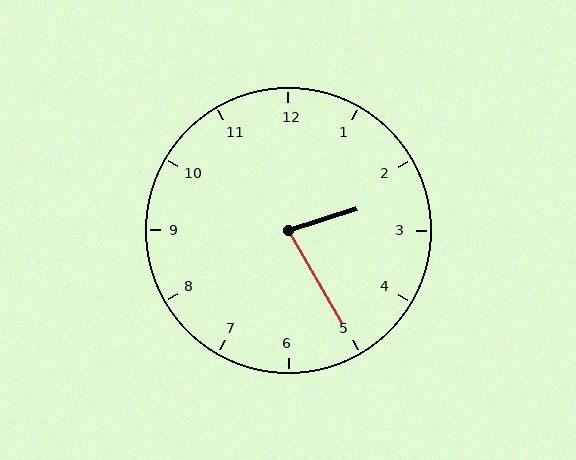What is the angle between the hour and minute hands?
Approximately 78 degrees.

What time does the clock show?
2:25.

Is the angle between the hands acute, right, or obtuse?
It is acute.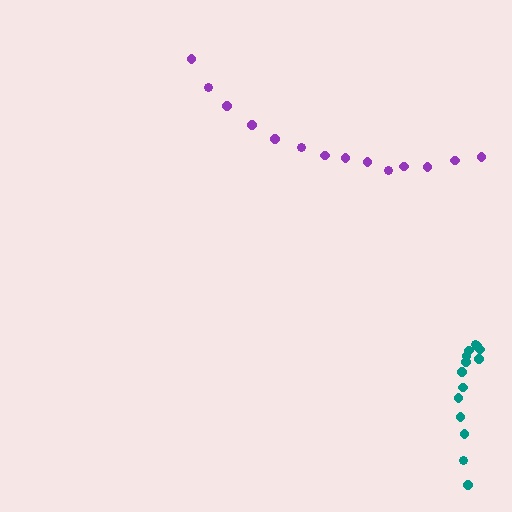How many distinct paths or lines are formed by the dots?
There are 2 distinct paths.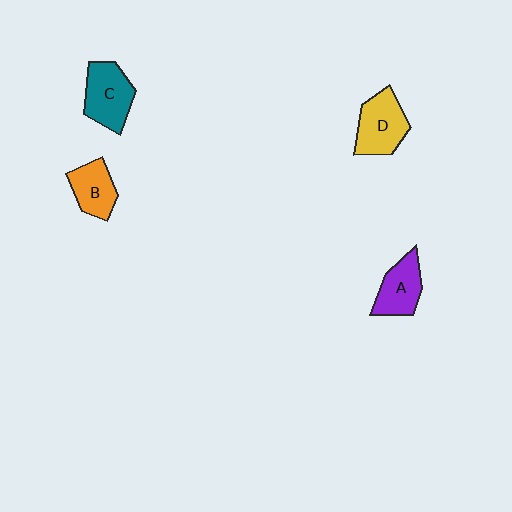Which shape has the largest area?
Shape C (teal).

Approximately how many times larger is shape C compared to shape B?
Approximately 1.3 times.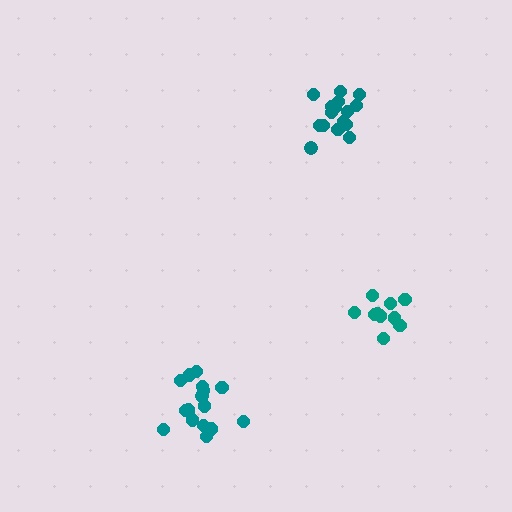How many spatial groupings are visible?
There are 3 spatial groupings.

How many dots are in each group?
Group 1: 16 dots, Group 2: 16 dots, Group 3: 10 dots (42 total).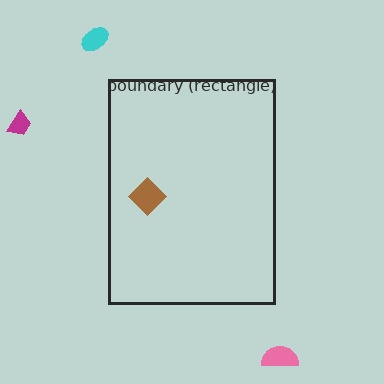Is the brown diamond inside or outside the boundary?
Inside.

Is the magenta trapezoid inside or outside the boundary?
Outside.